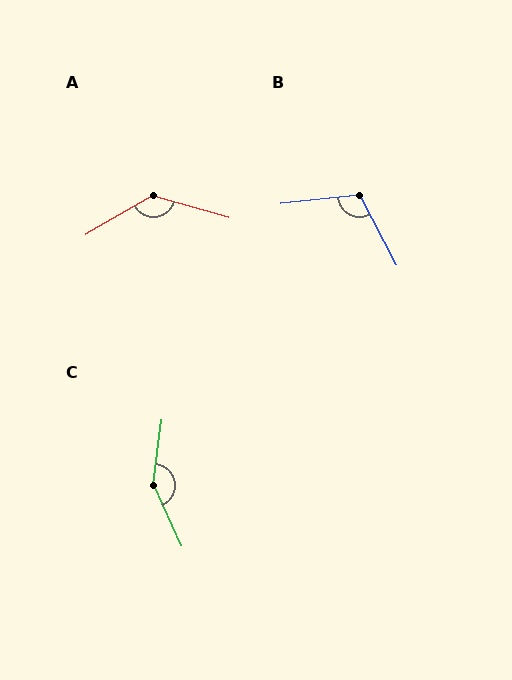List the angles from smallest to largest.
B (111°), A (134°), C (148°).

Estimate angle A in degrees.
Approximately 134 degrees.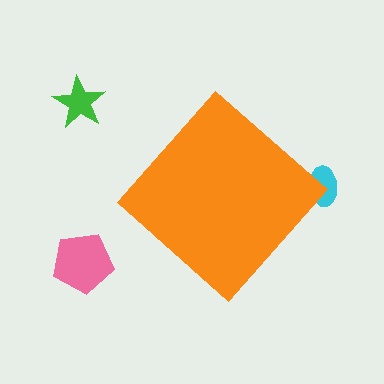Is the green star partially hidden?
No, the green star is fully visible.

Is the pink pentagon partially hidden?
No, the pink pentagon is fully visible.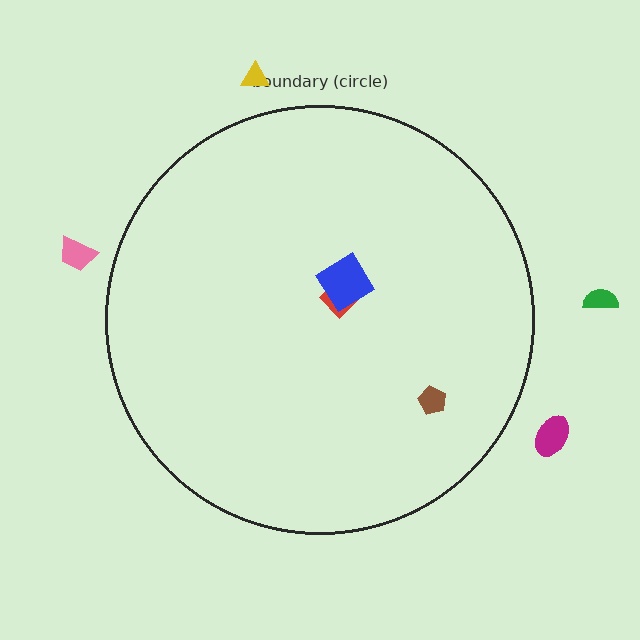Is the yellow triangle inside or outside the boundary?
Outside.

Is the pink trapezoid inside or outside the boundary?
Outside.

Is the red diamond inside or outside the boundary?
Inside.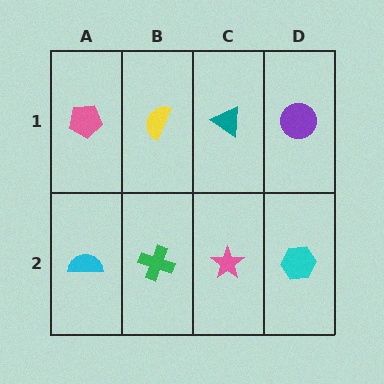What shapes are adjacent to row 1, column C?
A pink star (row 2, column C), a yellow semicircle (row 1, column B), a purple circle (row 1, column D).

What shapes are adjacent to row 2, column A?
A pink pentagon (row 1, column A), a green cross (row 2, column B).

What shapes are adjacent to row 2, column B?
A yellow semicircle (row 1, column B), a cyan semicircle (row 2, column A), a pink star (row 2, column C).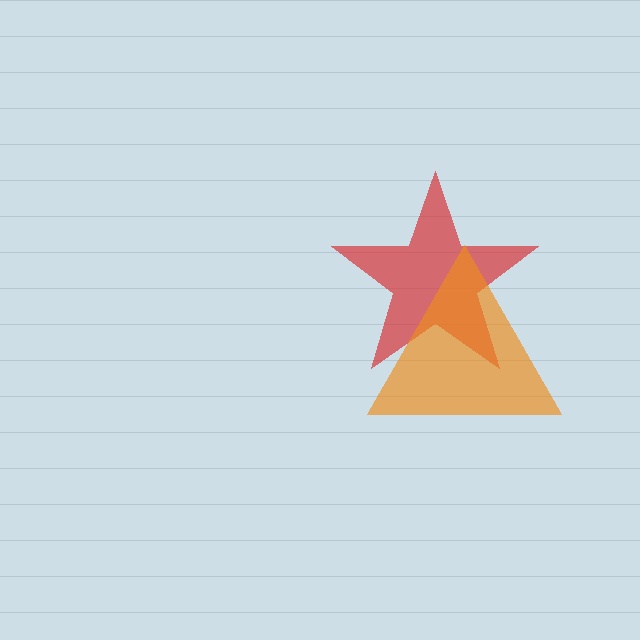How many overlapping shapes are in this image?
There are 2 overlapping shapes in the image.